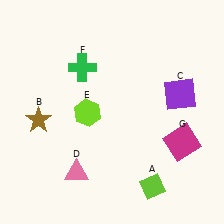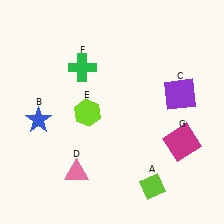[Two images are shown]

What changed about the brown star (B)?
In Image 1, B is brown. In Image 2, it changed to blue.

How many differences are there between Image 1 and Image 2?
There is 1 difference between the two images.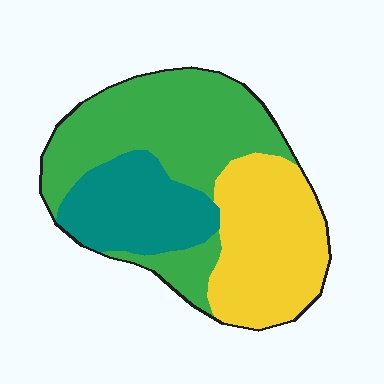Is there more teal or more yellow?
Yellow.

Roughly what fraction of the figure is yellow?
Yellow takes up about one third (1/3) of the figure.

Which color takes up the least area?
Teal, at roughly 25%.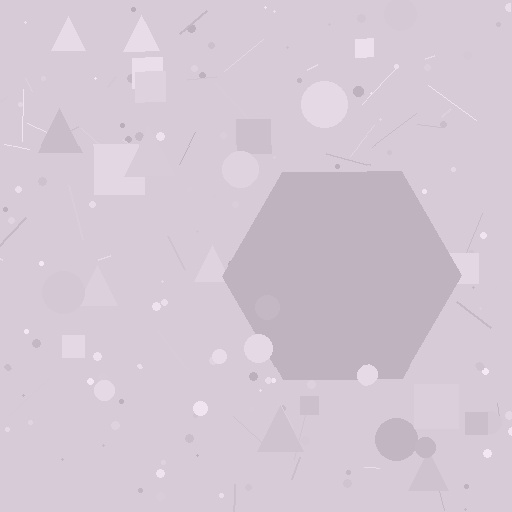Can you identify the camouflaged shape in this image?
The camouflaged shape is a hexagon.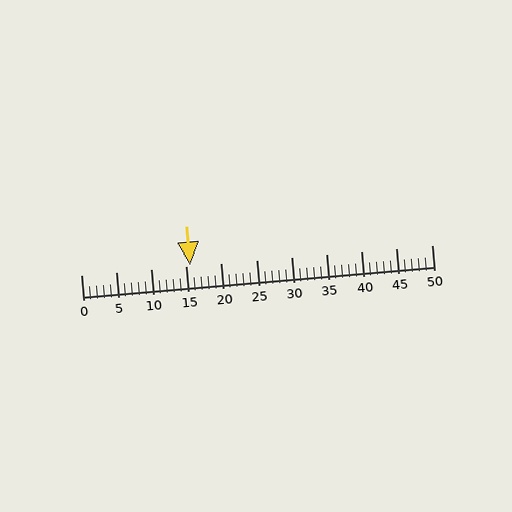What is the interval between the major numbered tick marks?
The major tick marks are spaced 5 units apart.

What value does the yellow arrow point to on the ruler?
The yellow arrow points to approximately 16.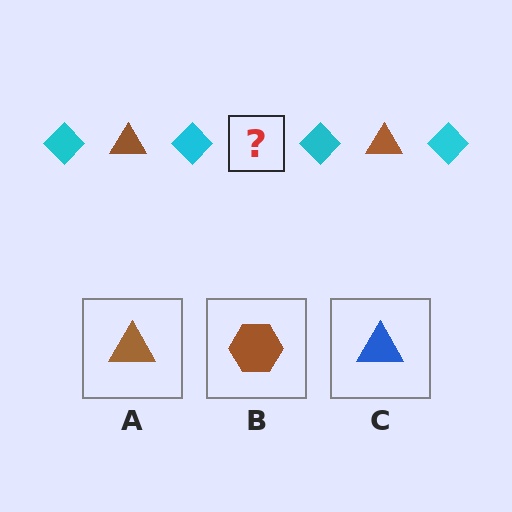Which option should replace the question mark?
Option A.